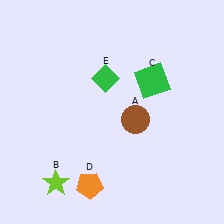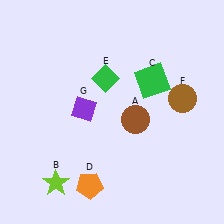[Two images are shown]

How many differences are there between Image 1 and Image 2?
There are 2 differences between the two images.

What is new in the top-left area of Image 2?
A purple diamond (G) was added in the top-left area of Image 2.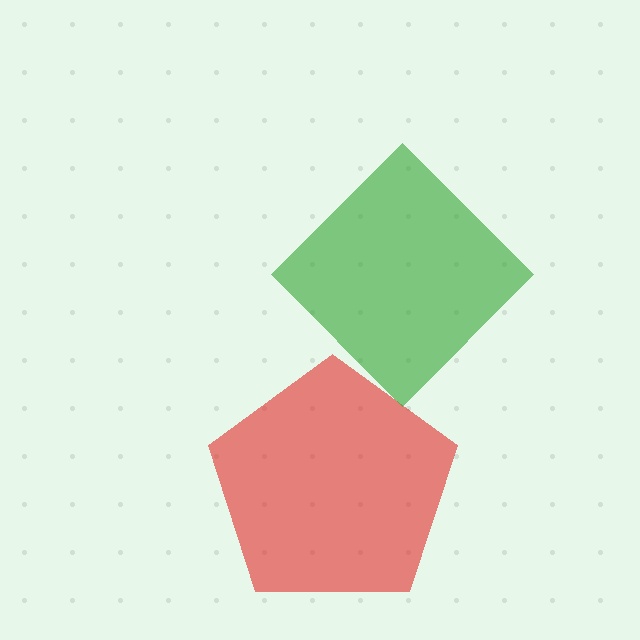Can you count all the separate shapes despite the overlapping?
Yes, there are 2 separate shapes.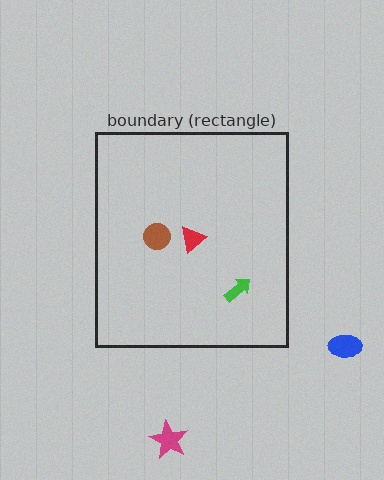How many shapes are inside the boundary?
3 inside, 2 outside.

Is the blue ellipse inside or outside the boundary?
Outside.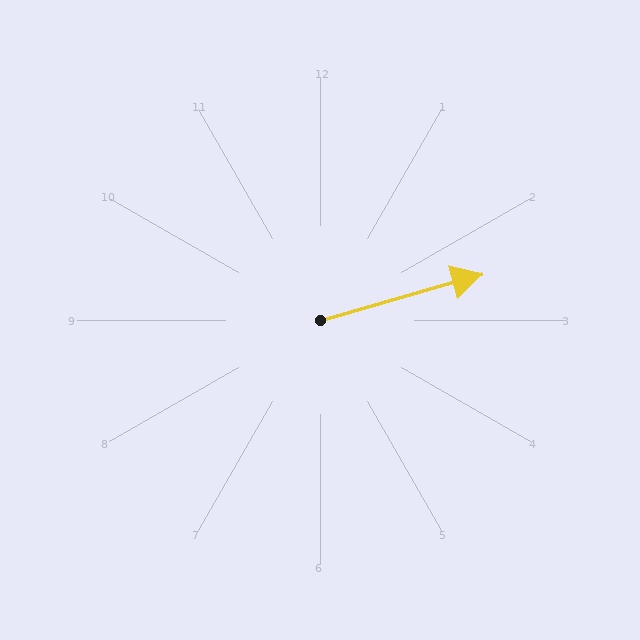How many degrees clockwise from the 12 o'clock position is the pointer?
Approximately 74 degrees.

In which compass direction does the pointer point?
East.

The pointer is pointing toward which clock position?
Roughly 2 o'clock.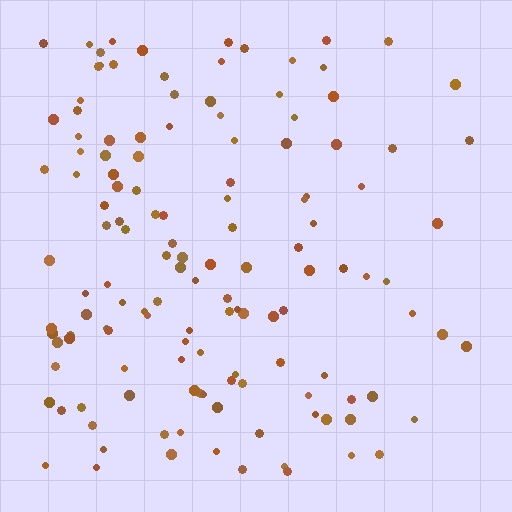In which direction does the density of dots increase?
From right to left, with the left side densest.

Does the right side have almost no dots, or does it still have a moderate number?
Still a moderate number, just noticeably fewer than the left.